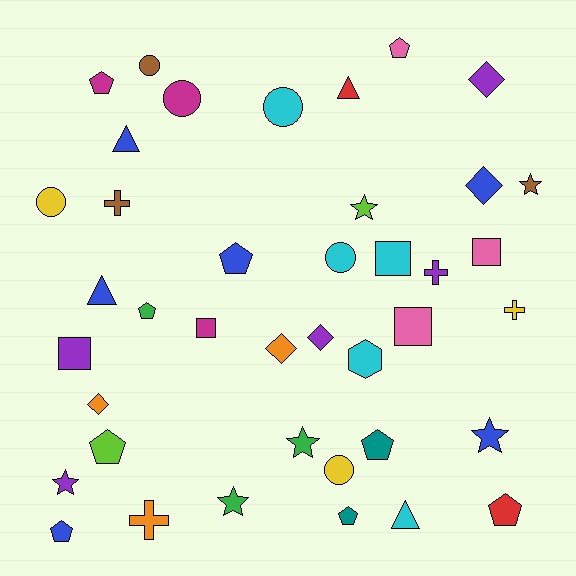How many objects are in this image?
There are 40 objects.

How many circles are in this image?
There are 6 circles.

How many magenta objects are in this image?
There are 3 magenta objects.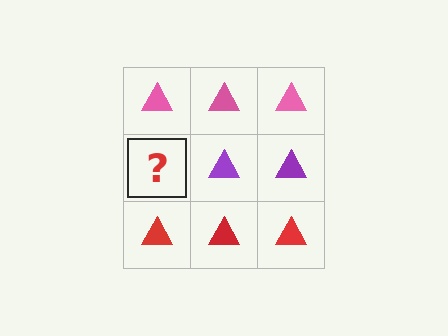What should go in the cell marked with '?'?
The missing cell should contain a purple triangle.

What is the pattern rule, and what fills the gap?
The rule is that each row has a consistent color. The gap should be filled with a purple triangle.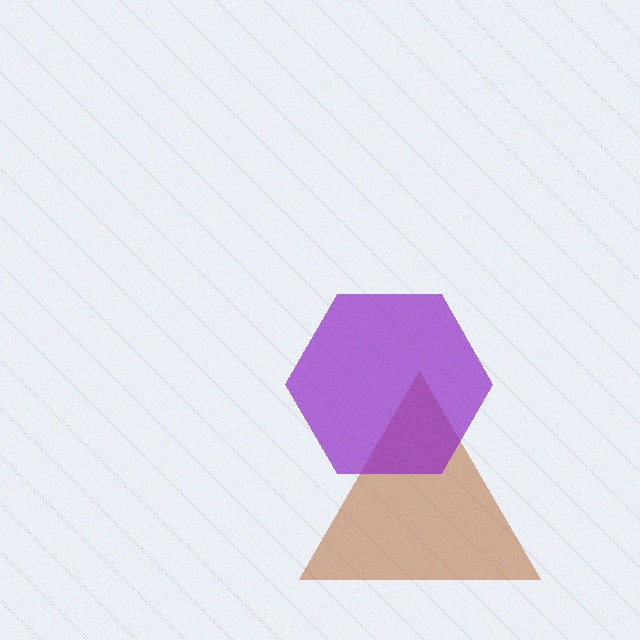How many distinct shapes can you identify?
There are 2 distinct shapes: a brown triangle, a purple hexagon.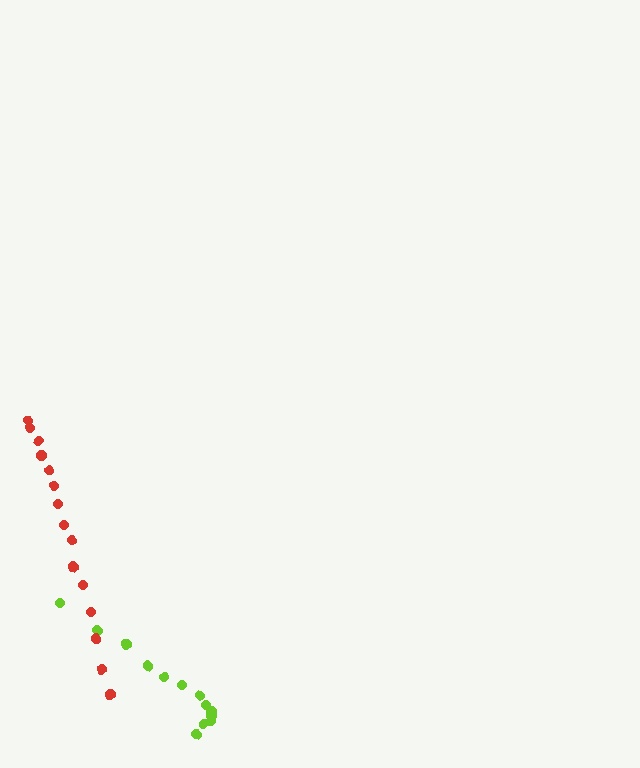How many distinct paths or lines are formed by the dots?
There are 2 distinct paths.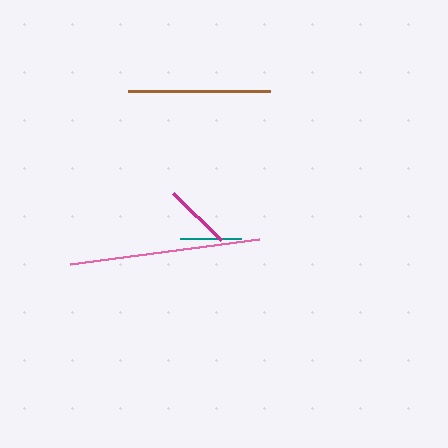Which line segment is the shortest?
The teal line is the shortest at approximately 61 pixels.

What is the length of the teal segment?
The teal segment is approximately 61 pixels long.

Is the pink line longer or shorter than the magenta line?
The pink line is longer than the magenta line.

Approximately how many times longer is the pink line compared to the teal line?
The pink line is approximately 3.1 times the length of the teal line.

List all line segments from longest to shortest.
From longest to shortest: pink, brown, magenta, teal.